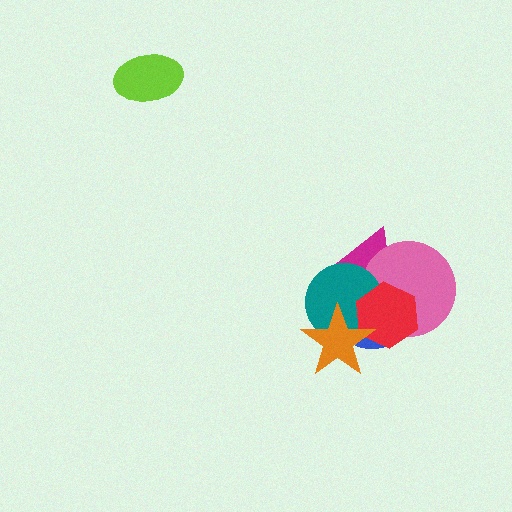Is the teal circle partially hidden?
Yes, it is partially covered by another shape.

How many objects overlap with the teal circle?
5 objects overlap with the teal circle.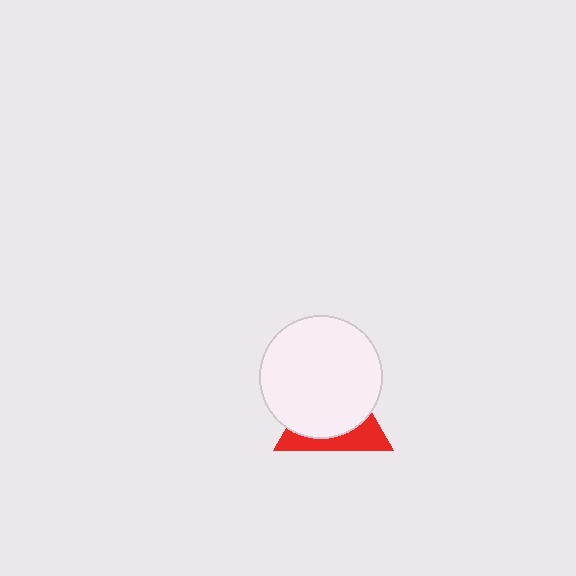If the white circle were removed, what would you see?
You would see the complete red triangle.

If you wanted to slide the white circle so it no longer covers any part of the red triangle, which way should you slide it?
Slide it up — that is the most direct way to separate the two shapes.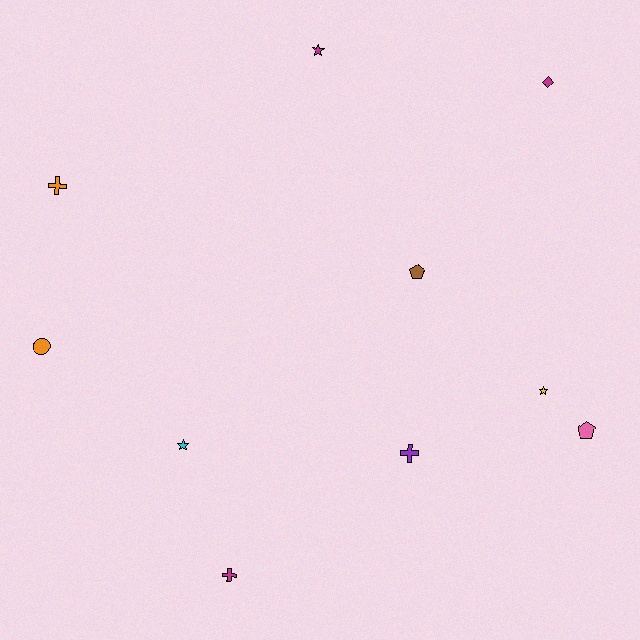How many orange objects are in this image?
There are 2 orange objects.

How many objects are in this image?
There are 10 objects.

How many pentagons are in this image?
There are 2 pentagons.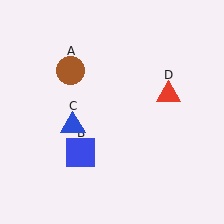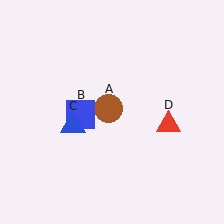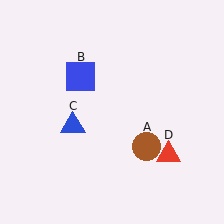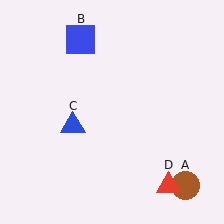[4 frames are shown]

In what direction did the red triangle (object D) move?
The red triangle (object D) moved down.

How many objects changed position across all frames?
3 objects changed position: brown circle (object A), blue square (object B), red triangle (object D).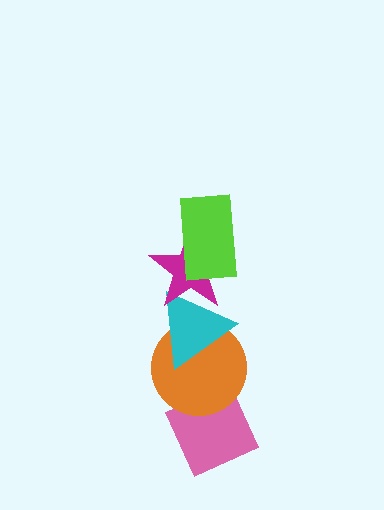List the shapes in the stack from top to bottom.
From top to bottom: the lime rectangle, the magenta star, the cyan triangle, the orange circle, the pink diamond.